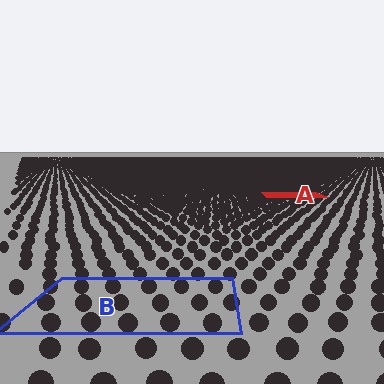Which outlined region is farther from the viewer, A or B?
Region A is farther from the viewer — the texture elements inside it appear smaller and more densely packed.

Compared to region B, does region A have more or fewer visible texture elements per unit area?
Region A has more texture elements per unit area — they are packed more densely because it is farther away.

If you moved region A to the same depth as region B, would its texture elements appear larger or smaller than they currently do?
They would appear larger. At a closer depth, the same texture elements are projected at a bigger on-screen size.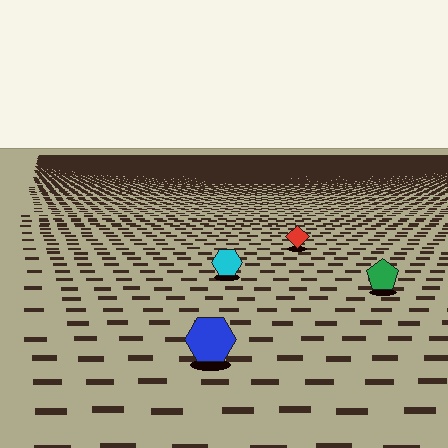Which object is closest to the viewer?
The blue hexagon is closest. The texture marks near it are larger and more spread out.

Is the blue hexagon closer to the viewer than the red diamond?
Yes. The blue hexagon is closer — you can tell from the texture gradient: the ground texture is coarser near it.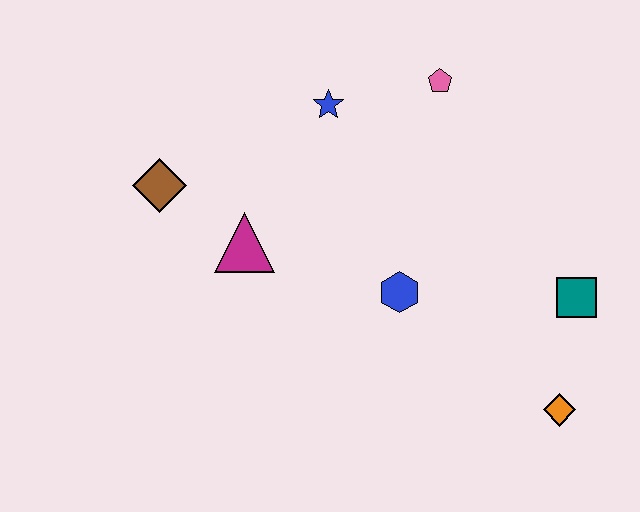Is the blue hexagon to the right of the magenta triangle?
Yes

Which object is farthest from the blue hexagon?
The brown diamond is farthest from the blue hexagon.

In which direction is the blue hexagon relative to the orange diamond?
The blue hexagon is to the left of the orange diamond.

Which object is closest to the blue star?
The pink pentagon is closest to the blue star.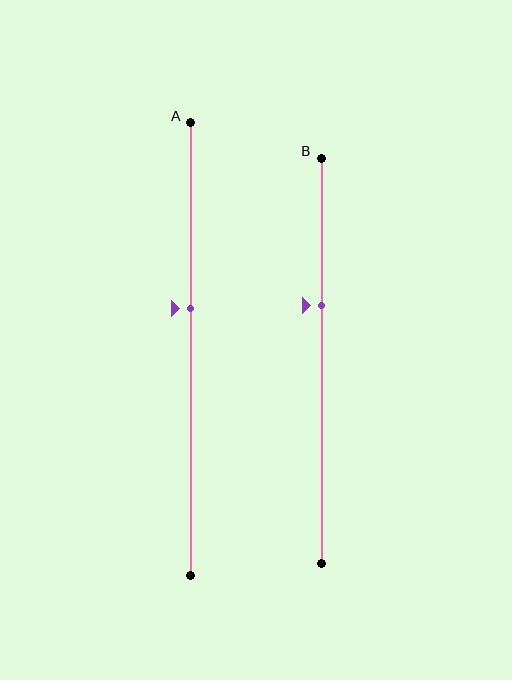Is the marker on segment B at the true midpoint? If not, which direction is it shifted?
No, the marker on segment B is shifted upward by about 14% of the segment length.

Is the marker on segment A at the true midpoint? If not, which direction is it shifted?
No, the marker on segment A is shifted upward by about 9% of the segment length.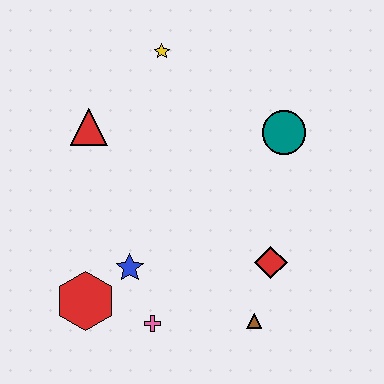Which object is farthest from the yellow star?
The brown triangle is farthest from the yellow star.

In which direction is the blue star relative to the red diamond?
The blue star is to the left of the red diamond.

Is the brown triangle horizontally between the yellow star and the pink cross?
No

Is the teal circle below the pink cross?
No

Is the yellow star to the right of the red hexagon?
Yes